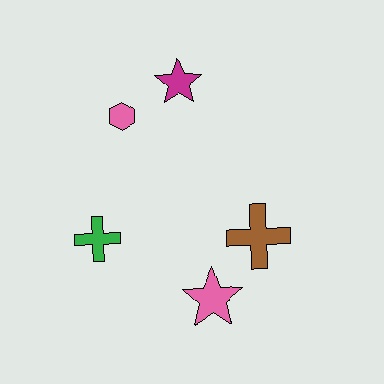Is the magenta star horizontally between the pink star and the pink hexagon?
Yes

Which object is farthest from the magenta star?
The pink star is farthest from the magenta star.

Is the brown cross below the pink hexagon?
Yes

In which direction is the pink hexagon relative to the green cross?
The pink hexagon is above the green cross.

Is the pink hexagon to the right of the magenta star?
No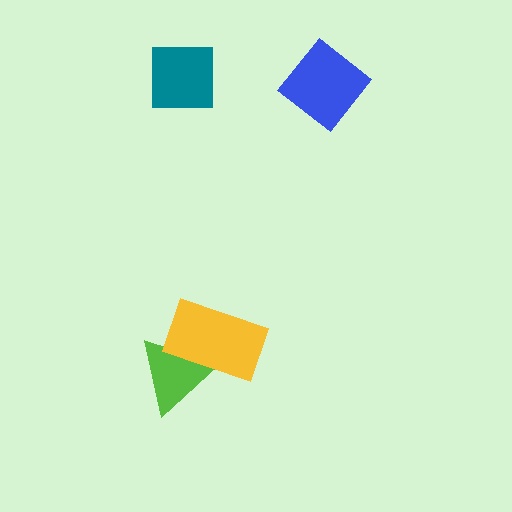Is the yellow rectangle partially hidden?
No, no other shape covers it.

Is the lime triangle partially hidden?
Yes, it is partially covered by another shape.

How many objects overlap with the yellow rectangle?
1 object overlaps with the yellow rectangle.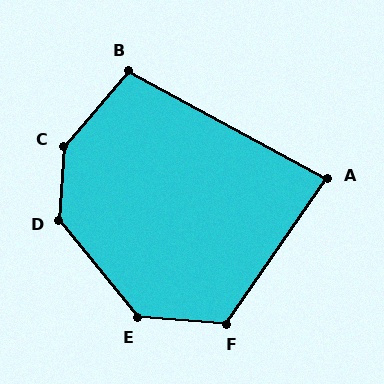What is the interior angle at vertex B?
Approximately 102 degrees (obtuse).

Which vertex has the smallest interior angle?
A, at approximately 83 degrees.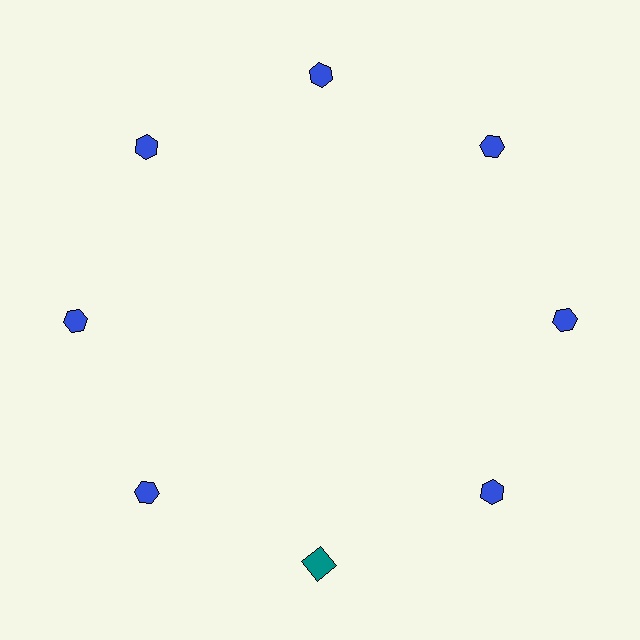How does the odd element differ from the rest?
It differs in both color (teal instead of blue) and shape (square instead of hexagon).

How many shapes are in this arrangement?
There are 8 shapes arranged in a ring pattern.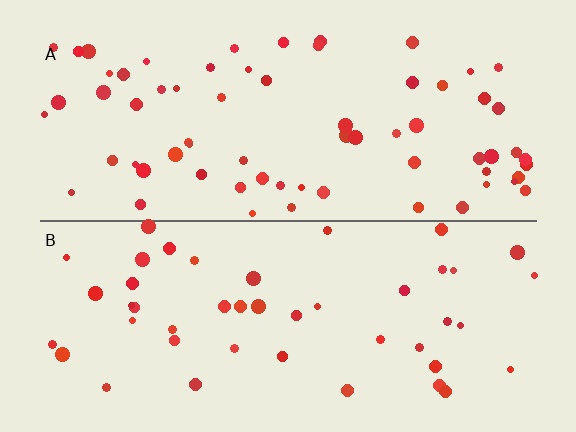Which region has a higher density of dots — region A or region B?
A (the top).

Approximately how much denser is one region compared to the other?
Approximately 1.5× — region A over region B.